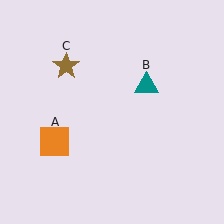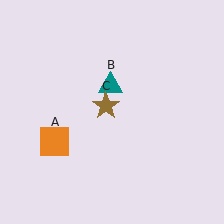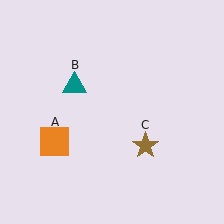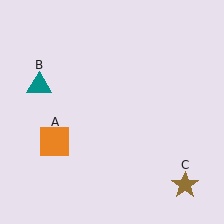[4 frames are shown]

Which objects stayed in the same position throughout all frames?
Orange square (object A) remained stationary.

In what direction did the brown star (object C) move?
The brown star (object C) moved down and to the right.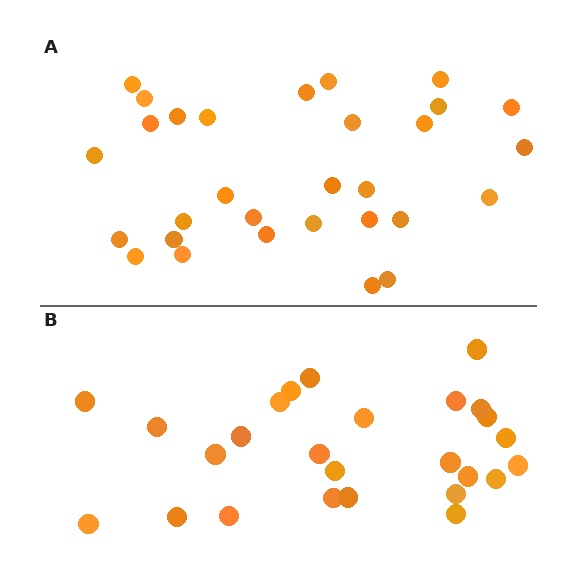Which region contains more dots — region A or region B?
Region A (the top region) has more dots.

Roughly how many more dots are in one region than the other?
Region A has about 4 more dots than region B.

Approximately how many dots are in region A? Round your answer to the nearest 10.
About 30 dots.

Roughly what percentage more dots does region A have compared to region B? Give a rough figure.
About 15% more.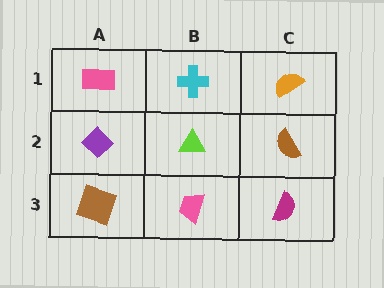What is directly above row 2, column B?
A cyan cross.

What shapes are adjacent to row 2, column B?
A cyan cross (row 1, column B), a pink trapezoid (row 3, column B), a purple diamond (row 2, column A), a brown semicircle (row 2, column C).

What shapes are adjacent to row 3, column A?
A purple diamond (row 2, column A), a pink trapezoid (row 3, column B).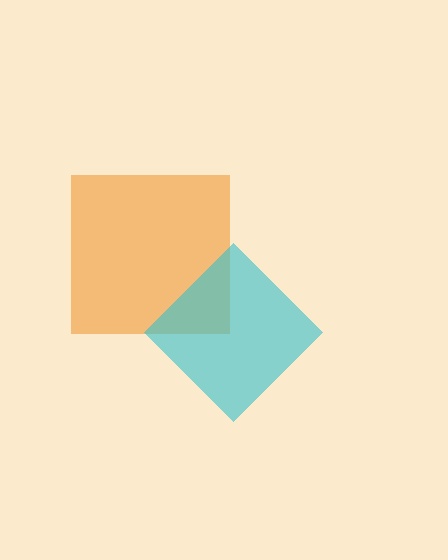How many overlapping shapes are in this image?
There are 2 overlapping shapes in the image.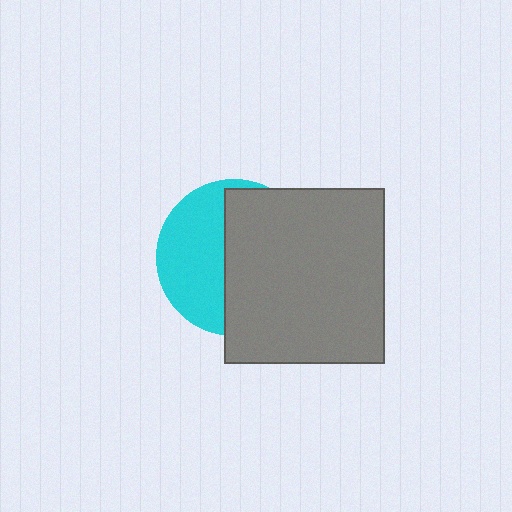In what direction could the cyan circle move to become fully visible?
The cyan circle could move left. That would shift it out from behind the gray rectangle entirely.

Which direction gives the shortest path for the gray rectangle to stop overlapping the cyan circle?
Moving right gives the shortest separation.